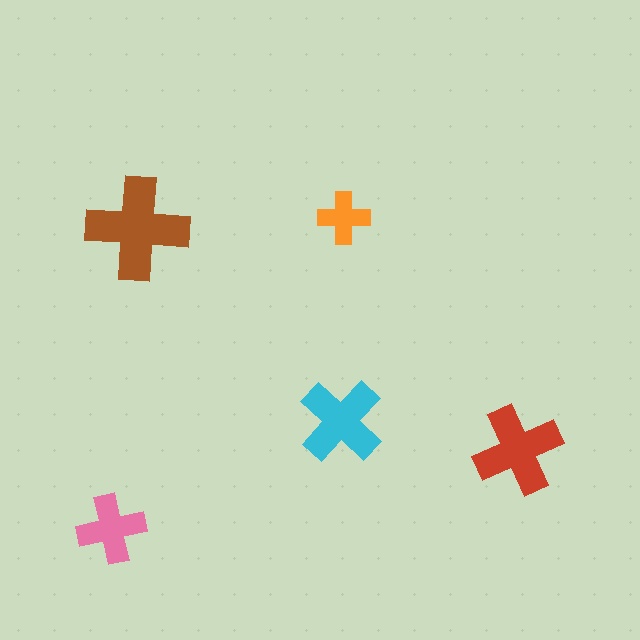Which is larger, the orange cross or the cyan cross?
The cyan one.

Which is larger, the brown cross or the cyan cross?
The brown one.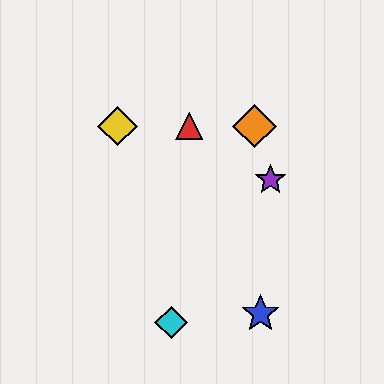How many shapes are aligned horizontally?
4 shapes (the red triangle, the green diamond, the yellow diamond, the orange diamond) are aligned horizontally.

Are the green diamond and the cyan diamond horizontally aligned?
No, the green diamond is at y≈126 and the cyan diamond is at y≈323.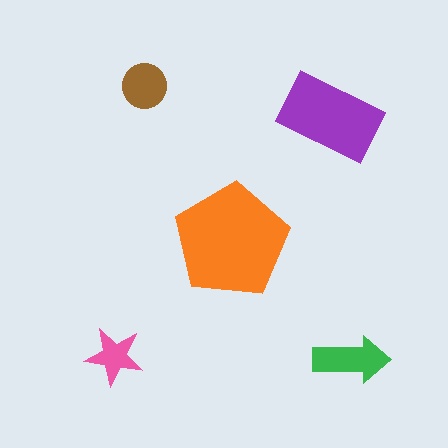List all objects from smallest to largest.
The pink star, the brown circle, the green arrow, the purple rectangle, the orange pentagon.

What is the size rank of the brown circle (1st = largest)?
4th.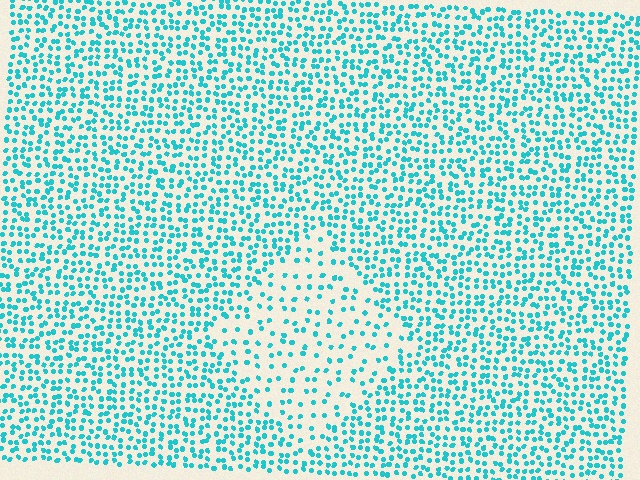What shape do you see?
I see a diamond.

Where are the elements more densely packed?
The elements are more densely packed outside the diamond boundary.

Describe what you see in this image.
The image contains small cyan elements arranged at two different densities. A diamond-shaped region is visible where the elements are less densely packed than the surrounding area.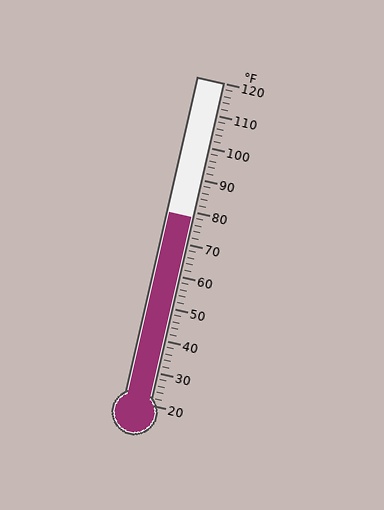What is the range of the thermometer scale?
The thermometer scale ranges from 20°F to 120°F.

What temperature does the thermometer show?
The thermometer shows approximately 78°F.